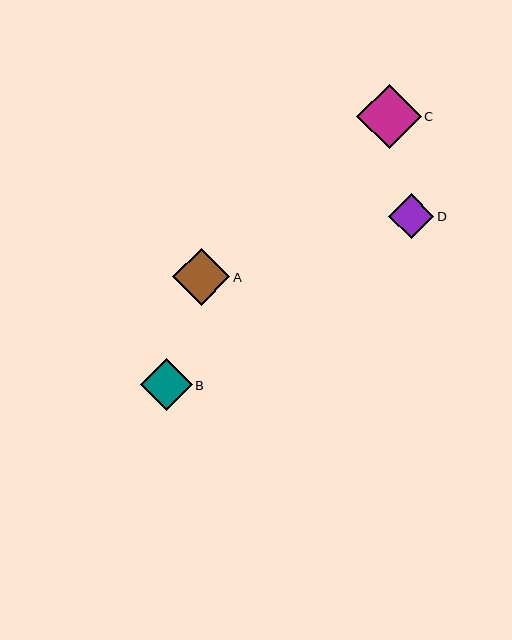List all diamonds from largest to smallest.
From largest to smallest: C, A, B, D.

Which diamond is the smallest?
Diamond D is the smallest with a size of approximately 45 pixels.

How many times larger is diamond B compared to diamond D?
Diamond B is approximately 1.1 times the size of diamond D.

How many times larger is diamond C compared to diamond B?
Diamond C is approximately 1.3 times the size of diamond B.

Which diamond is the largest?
Diamond C is the largest with a size of approximately 64 pixels.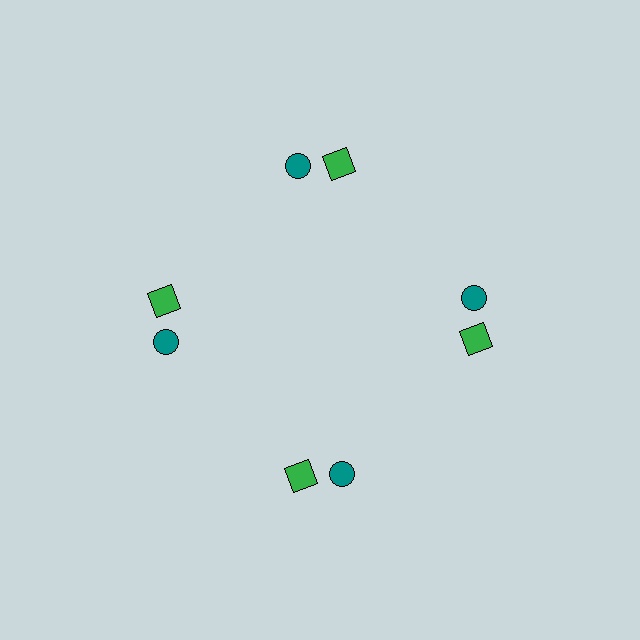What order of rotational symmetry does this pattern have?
This pattern has 4-fold rotational symmetry.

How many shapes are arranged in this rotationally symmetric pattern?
There are 8 shapes, arranged in 4 groups of 2.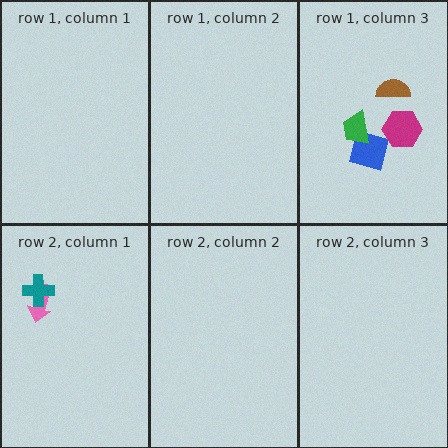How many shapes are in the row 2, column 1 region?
2.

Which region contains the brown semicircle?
The row 1, column 3 region.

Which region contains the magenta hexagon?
The row 1, column 3 region.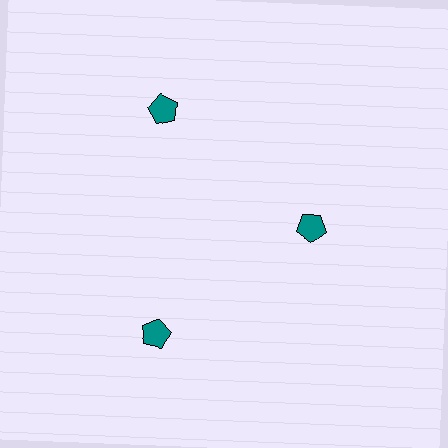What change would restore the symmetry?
The symmetry would be restored by moving it outward, back onto the ring so that all 3 pentagons sit at equal angles and equal distance from the center.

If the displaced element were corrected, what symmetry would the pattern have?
It would have 3-fold rotational symmetry — the pattern would map onto itself every 120 degrees.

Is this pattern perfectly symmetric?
No. The 3 teal pentagons are arranged in a ring, but one element near the 3 o'clock position is pulled inward toward the center, breaking the 3-fold rotational symmetry.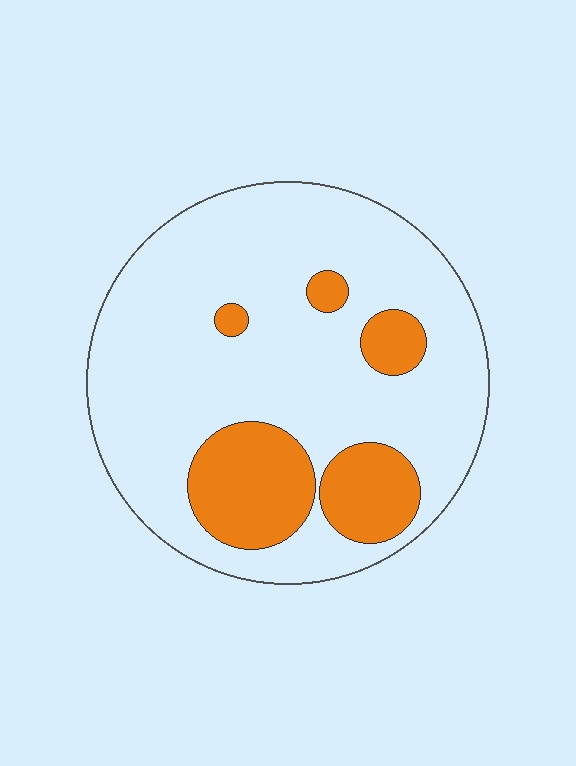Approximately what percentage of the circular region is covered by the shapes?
Approximately 20%.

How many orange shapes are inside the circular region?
5.